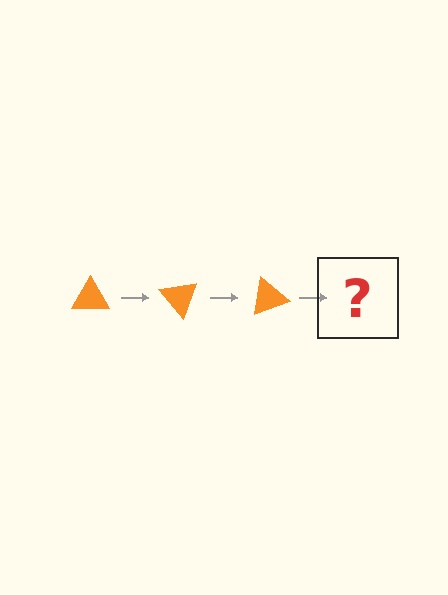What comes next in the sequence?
The next element should be an orange triangle rotated 150 degrees.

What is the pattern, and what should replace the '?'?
The pattern is that the triangle rotates 50 degrees each step. The '?' should be an orange triangle rotated 150 degrees.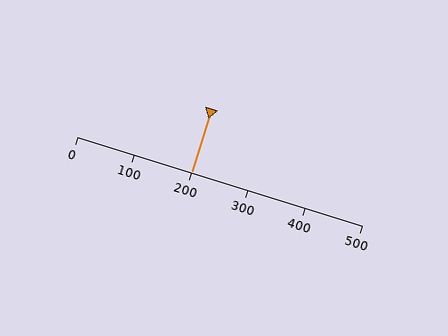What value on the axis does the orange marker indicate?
The marker indicates approximately 200.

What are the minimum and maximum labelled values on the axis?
The axis runs from 0 to 500.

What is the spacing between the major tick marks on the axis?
The major ticks are spaced 100 apart.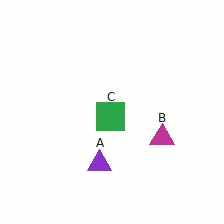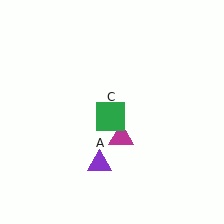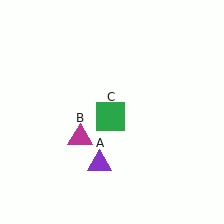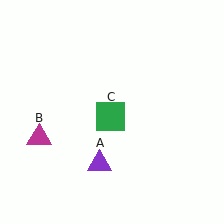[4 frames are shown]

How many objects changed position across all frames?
1 object changed position: magenta triangle (object B).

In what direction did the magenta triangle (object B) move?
The magenta triangle (object B) moved left.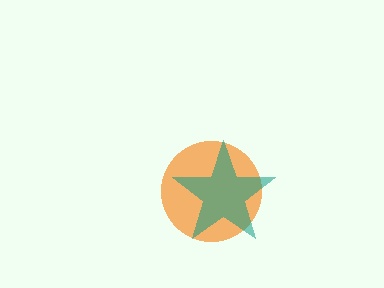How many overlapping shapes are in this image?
There are 2 overlapping shapes in the image.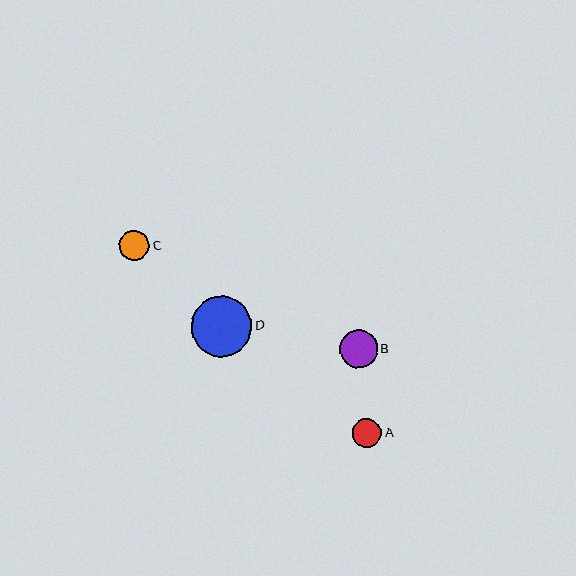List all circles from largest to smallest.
From largest to smallest: D, B, C, A.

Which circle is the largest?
Circle D is the largest with a size of approximately 61 pixels.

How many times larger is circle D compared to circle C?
Circle D is approximately 2.0 times the size of circle C.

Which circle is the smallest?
Circle A is the smallest with a size of approximately 29 pixels.